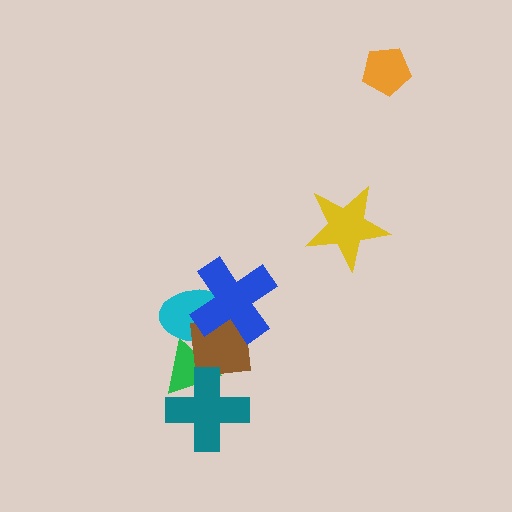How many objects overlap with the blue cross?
2 objects overlap with the blue cross.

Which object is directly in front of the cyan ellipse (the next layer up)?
The brown square is directly in front of the cyan ellipse.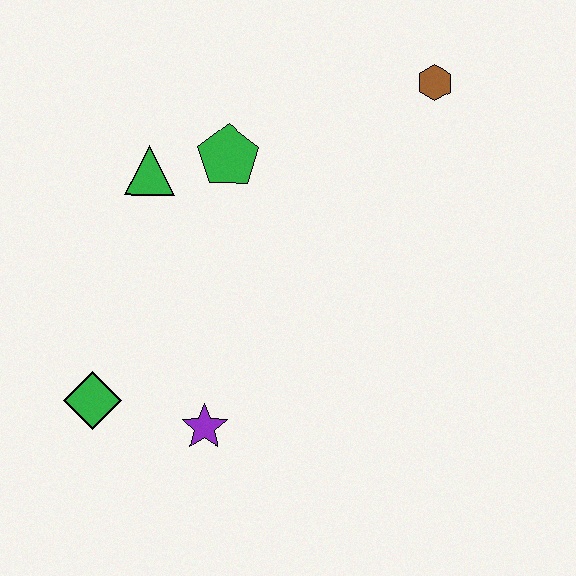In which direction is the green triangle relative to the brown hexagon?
The green triangle is to the left of the brown hexagon.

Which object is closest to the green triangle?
The green pentagon is closest to the green triangle.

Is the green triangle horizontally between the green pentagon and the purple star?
No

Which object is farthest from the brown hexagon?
The green diamond is farthest from the brown hexagon.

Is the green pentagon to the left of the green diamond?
No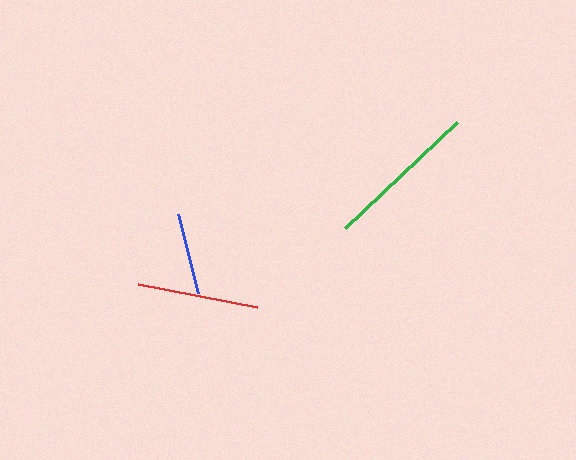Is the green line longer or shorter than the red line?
The green line is longer than the red line.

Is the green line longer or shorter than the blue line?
The green line is longer than the blue line.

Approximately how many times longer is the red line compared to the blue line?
The red line is approximately 1.5 times the length of the blue line.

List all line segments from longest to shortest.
From longest to shortest: green, red, blue.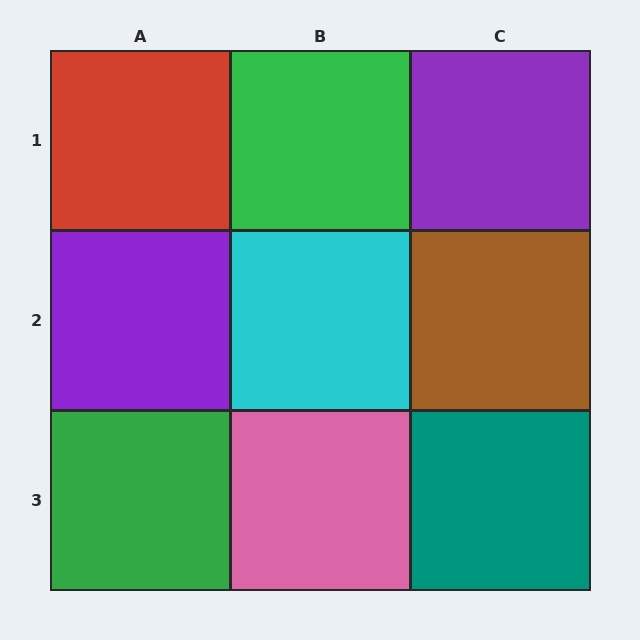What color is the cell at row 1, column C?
Purple.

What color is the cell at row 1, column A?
Red.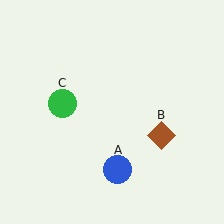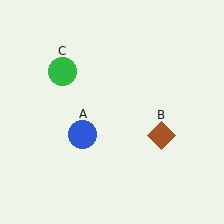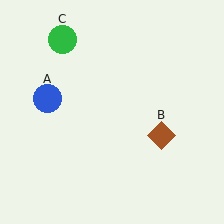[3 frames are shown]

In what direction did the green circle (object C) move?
The green circle (object C) moved up.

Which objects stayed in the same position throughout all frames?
Brown diamond (object B) remained stationary.